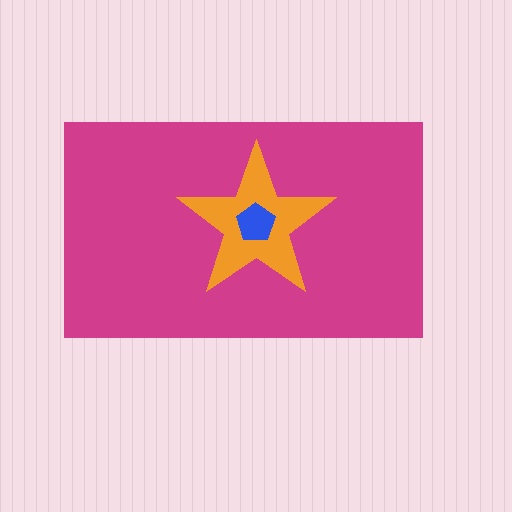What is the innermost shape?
The blue pentagon.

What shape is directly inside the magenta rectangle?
The orange star.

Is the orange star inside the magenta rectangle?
Yes.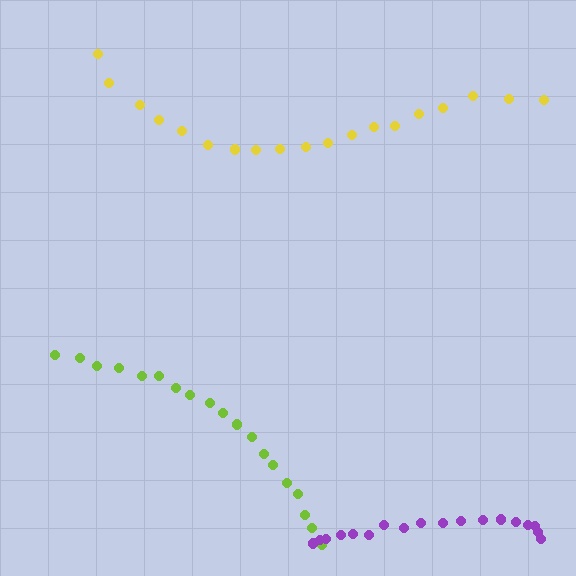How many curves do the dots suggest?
There are 3 distinct paths.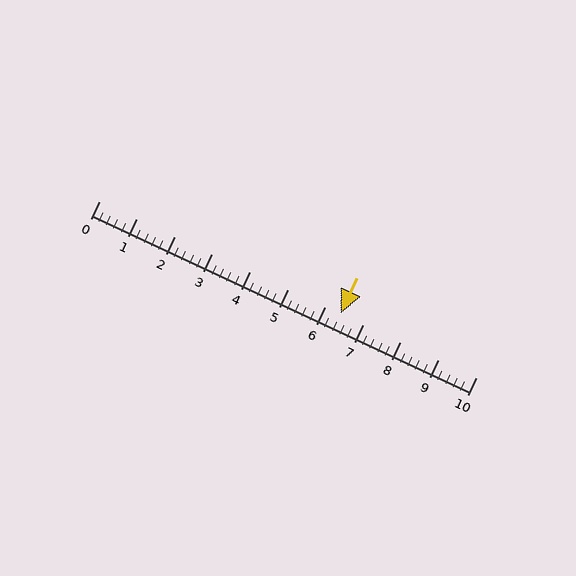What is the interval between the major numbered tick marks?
The major tick marks are spaced 1 units apart.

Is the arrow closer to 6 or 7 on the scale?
The arrow is closer to 6.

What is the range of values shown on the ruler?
The ruler shows values from 0 to 10.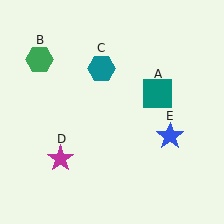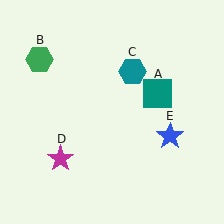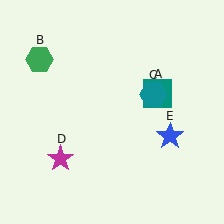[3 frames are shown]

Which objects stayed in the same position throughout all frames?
Teal square (object A) and green hexagon (object B) and magenta star (object D) and blue star (object E) remained stationary.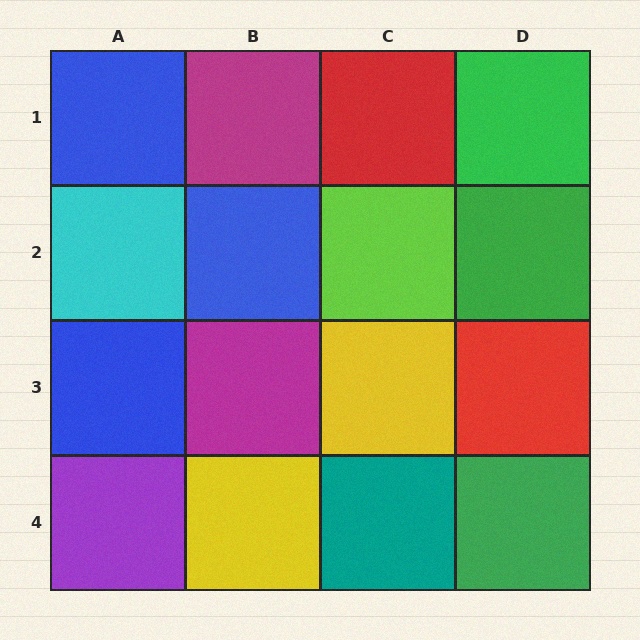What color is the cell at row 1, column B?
Magenta.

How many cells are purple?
1 cell is purple.